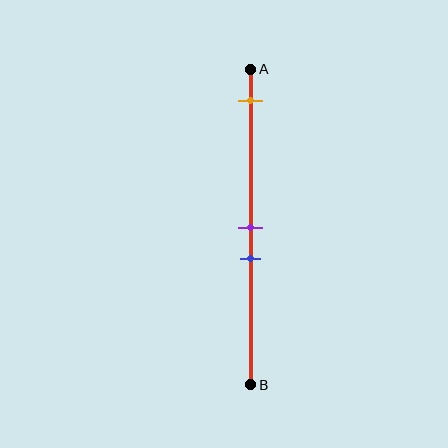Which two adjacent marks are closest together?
The purple and blue marks are the closest adjacent pair.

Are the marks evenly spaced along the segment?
No, the marks are not evenly spaced.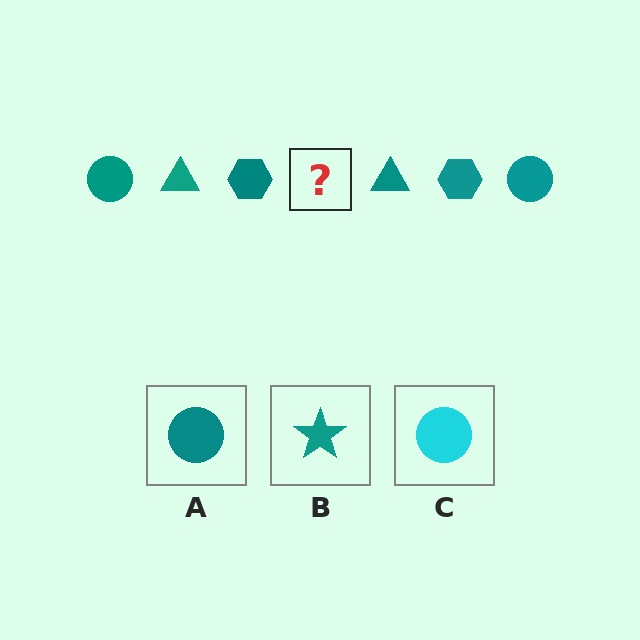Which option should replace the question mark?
Option A.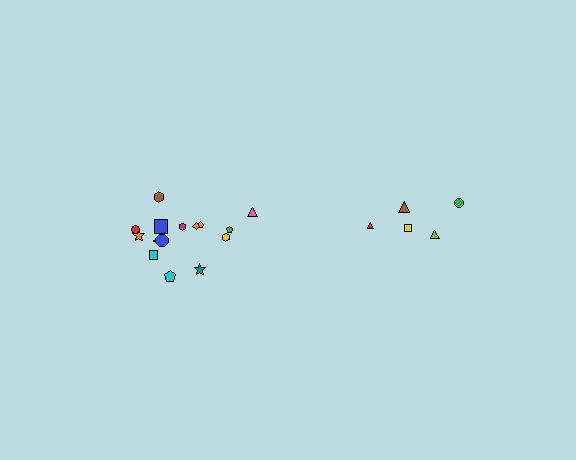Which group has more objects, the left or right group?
The left group.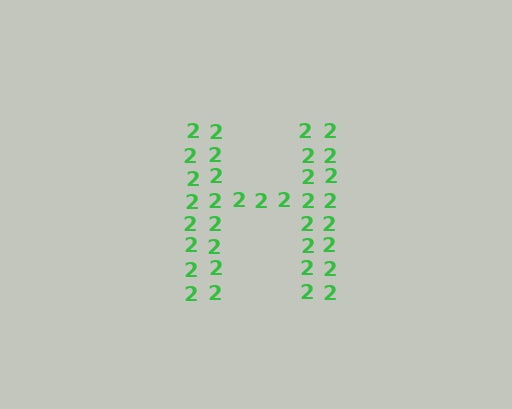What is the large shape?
The large shape is the letter H.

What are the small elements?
The small elements are digit 2's.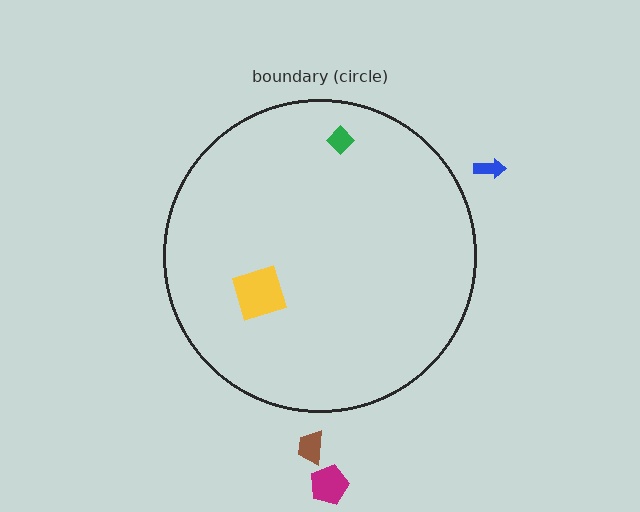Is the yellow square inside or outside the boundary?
Inside.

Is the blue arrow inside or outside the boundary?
Outside.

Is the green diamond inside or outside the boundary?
Inside.